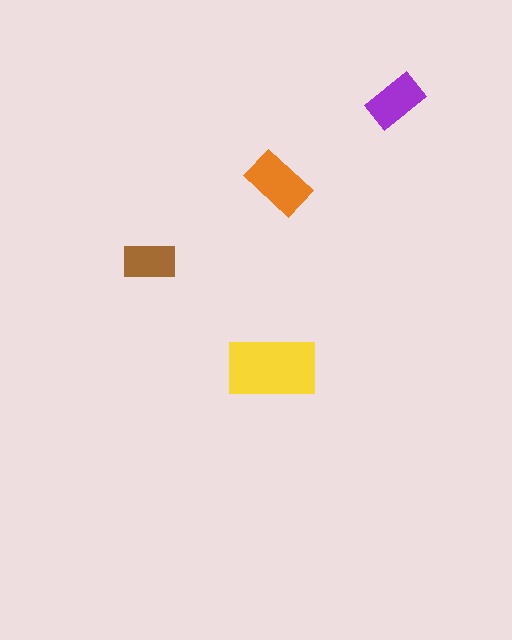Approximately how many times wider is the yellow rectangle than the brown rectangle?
About 1.5 times wider.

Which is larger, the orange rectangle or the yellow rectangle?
The yellow one.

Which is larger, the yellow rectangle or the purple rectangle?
The yellow one.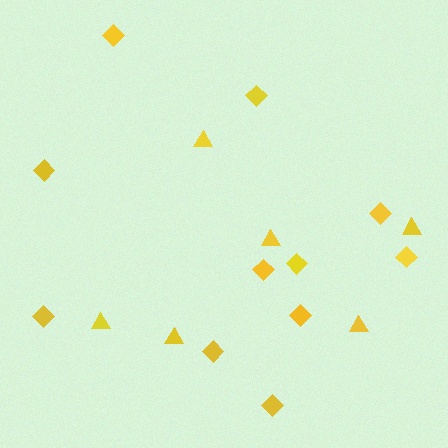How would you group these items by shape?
There are 2 groups: one group of triangles (6) and one group of diamonds (11).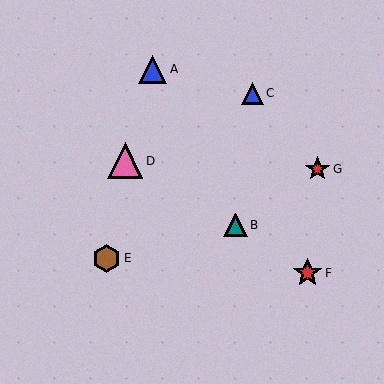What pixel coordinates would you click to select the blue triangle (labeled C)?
Click at (252, 93) to select the blue triangle C.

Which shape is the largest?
The pink triangle (labeled D) is the largest.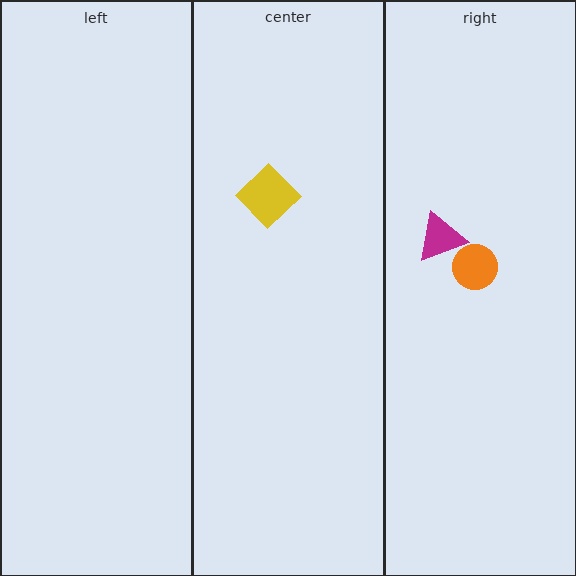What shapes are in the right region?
The orange circle, the magenta triangle.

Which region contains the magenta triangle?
The right region.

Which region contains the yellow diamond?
The center region.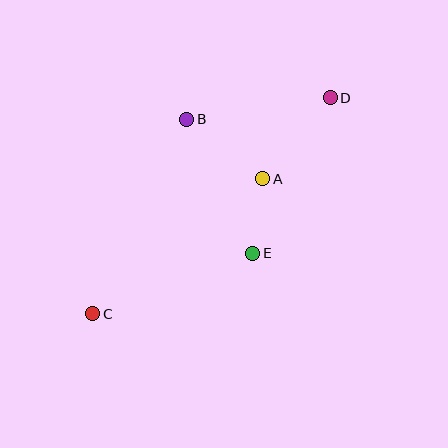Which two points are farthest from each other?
Points C and D are farthest from each other.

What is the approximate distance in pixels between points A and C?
The distance between A and C is approximately 217 pixels.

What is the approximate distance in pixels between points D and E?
The distance between D and E is approximately 174 pixels.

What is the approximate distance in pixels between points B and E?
The distance between B and E is approximately 149 pixels.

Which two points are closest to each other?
Points A and E are closest to each other.